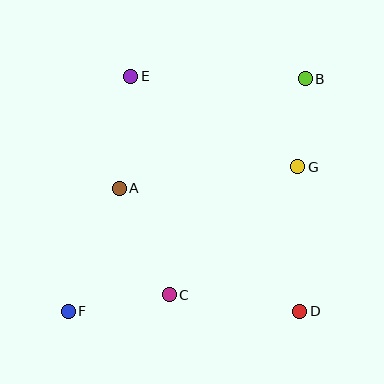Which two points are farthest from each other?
Points B and F are farthest from each other.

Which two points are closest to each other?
Points B and G are closest to each other.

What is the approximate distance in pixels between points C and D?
The distance between C and D is approximately 131 pixels.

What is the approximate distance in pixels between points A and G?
The distance between A and G is approximately 180 pixels.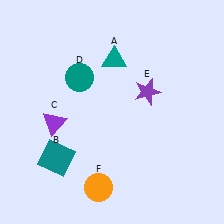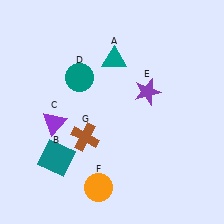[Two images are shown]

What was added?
A brown cross (G) was added in Image 2.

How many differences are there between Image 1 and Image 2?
There is 1 difference between the two images.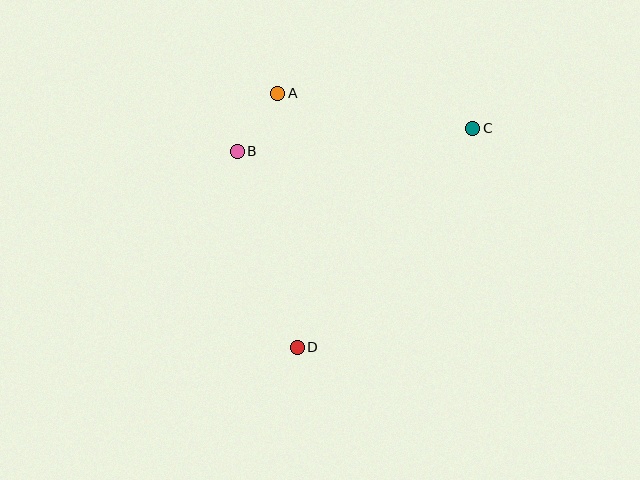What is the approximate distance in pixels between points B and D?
The distance between B and D is approximately 205 pixels.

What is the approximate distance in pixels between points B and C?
The distance between B and C is approximately 237 pixels.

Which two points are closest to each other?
Points A and B are closest to each other.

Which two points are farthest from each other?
Points C and D are farthest from each other.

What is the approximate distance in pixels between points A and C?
The distance between A and C is approximately 198 pixels.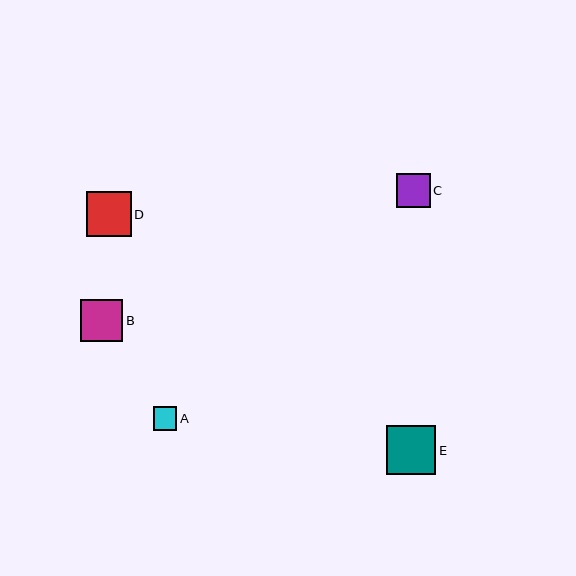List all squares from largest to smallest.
From largest to smallest: E, D, B, C, A.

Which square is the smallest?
Square A is the smallest with a size of approximately 23 pixels.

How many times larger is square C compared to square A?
Square C is approximately 1.4 times the size of square A.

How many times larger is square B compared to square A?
Square B is approximately 1.8 times the size of square A.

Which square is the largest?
Square E is the largest with a size of approximately 49 pixels.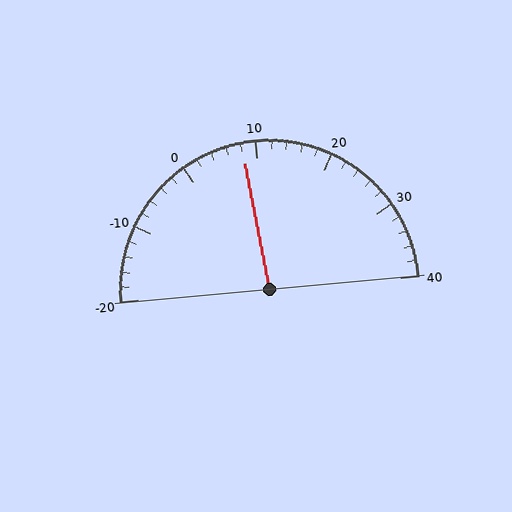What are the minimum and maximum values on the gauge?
The gauge ranges from -20 to 40.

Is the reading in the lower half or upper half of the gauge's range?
The reading is in the lower half of the range (-20 to 40).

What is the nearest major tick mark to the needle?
The nearest major tick mark is 10.